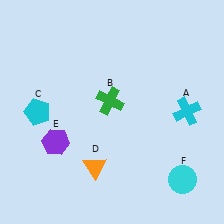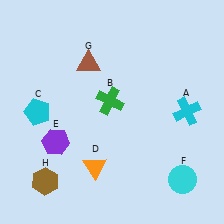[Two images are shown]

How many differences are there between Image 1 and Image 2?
There are 2 differences between the two images.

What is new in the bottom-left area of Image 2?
A brown hexagon (H) was added in the bottom-left area of Image 2.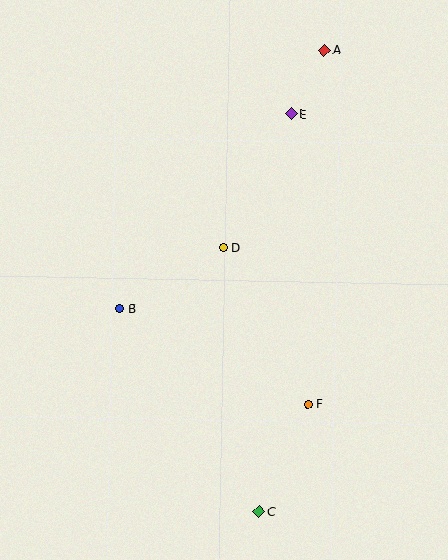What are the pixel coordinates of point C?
Point C is at (259, 511).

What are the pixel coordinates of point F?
Point F is at (308, 404).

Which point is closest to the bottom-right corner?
Point C is closest to the bottom-right corner.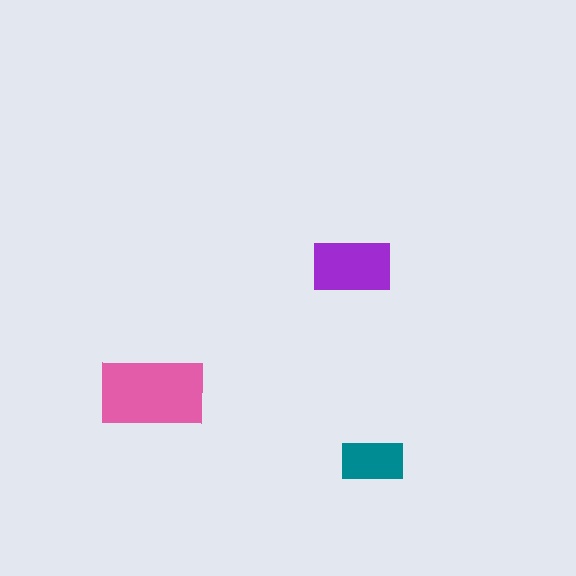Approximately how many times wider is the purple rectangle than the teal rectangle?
About 1.5 times wider.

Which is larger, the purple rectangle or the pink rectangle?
The pink one.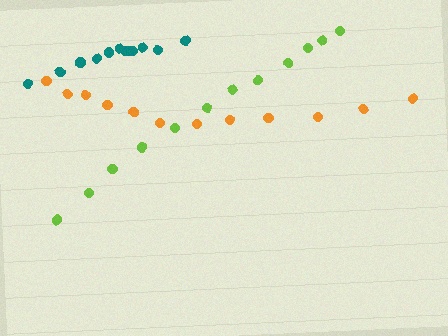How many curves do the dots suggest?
There are 3 distinct paths.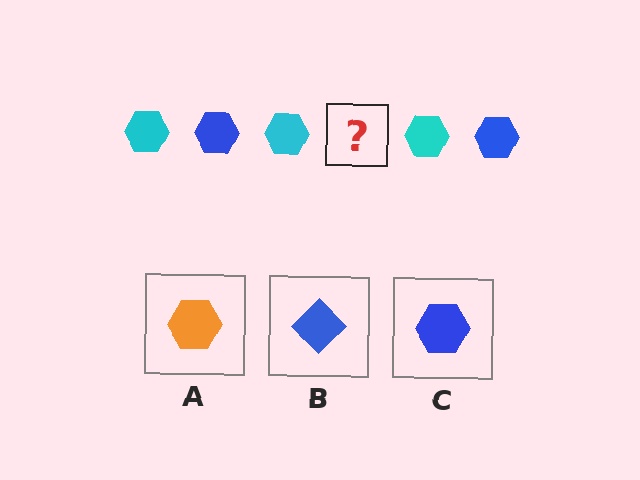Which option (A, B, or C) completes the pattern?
C.